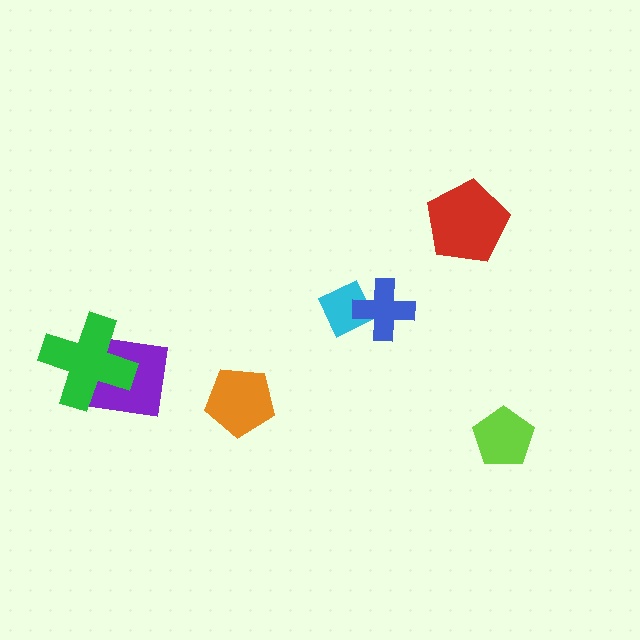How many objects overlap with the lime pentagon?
0 objects overlap with the lime pentagon.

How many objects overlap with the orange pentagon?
0 objects overlap with the orange pentagon.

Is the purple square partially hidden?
Yes, it is partially covered by another shape.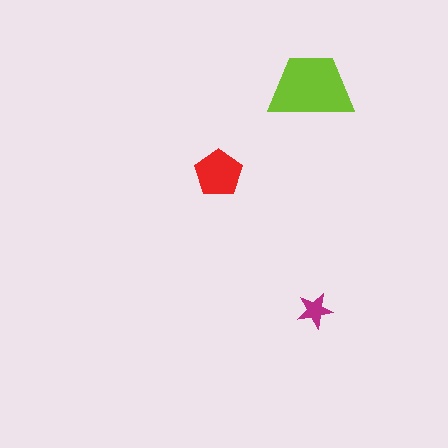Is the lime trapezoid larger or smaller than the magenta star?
Larger.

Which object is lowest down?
The magenta star is bottommost.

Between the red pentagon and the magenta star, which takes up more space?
The red pentagon.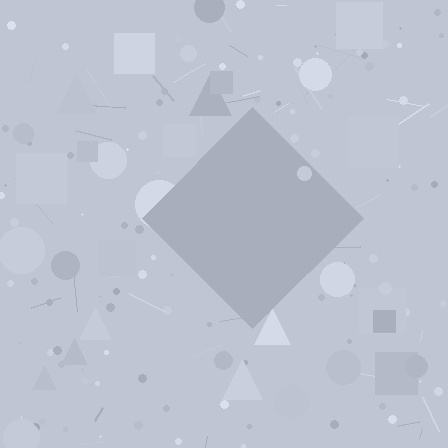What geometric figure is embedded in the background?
A diamond is embedded in the background.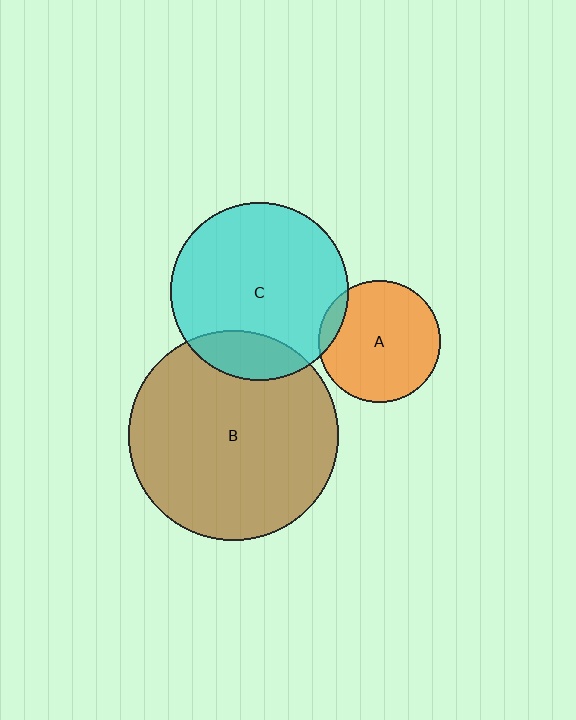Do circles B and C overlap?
Yes.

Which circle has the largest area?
Circle B (brown).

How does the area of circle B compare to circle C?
Approximately 1.4 times.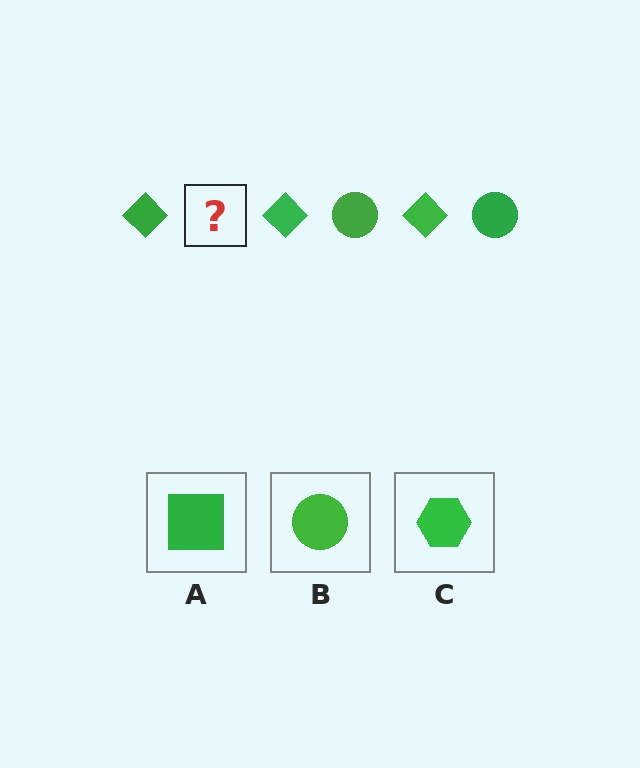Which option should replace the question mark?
Option B.